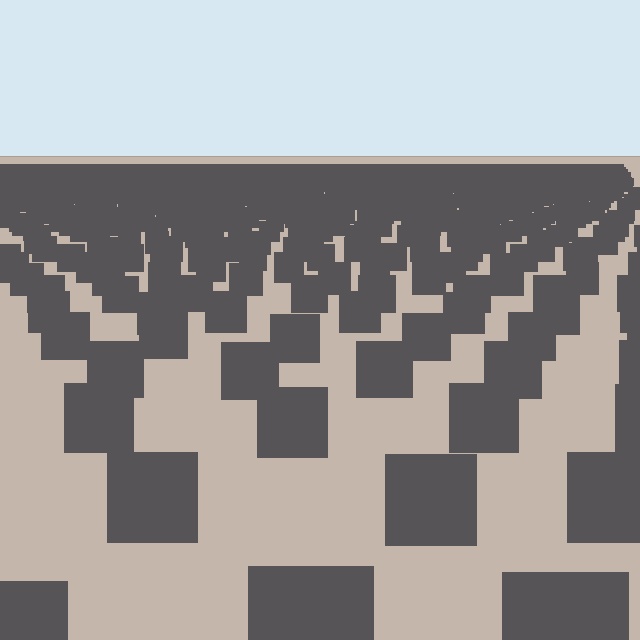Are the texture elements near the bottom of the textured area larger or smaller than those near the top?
Larger. Near the bottom, elements are closer to the viewer and appear at a bigger on-screen size.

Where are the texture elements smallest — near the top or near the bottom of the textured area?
Near the top.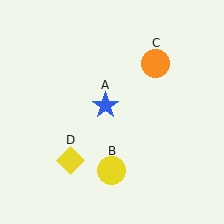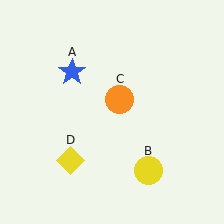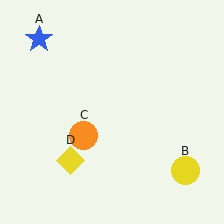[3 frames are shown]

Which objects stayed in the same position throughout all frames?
Yellow diamond (object D) remained stationary.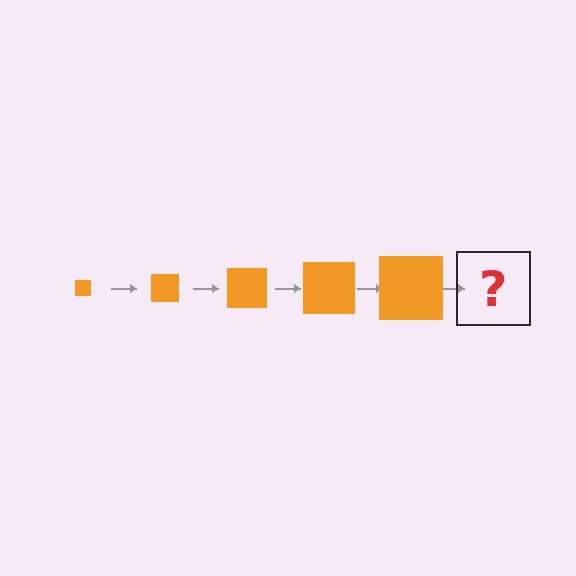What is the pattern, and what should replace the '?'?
The pattern is that the square gets progressively larger each step. The '?' should be an orange square, larger than the previous one.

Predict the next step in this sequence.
The next step is an orange square, larger than the previous one.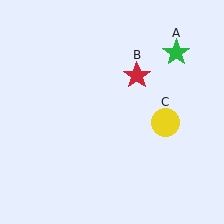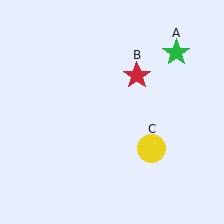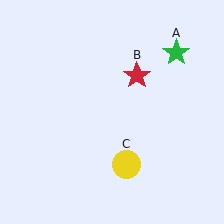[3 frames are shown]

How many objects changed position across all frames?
1 object changed position: yellow circle (object C).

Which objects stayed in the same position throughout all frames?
Green star (object A) and red star (object B) remained stationary.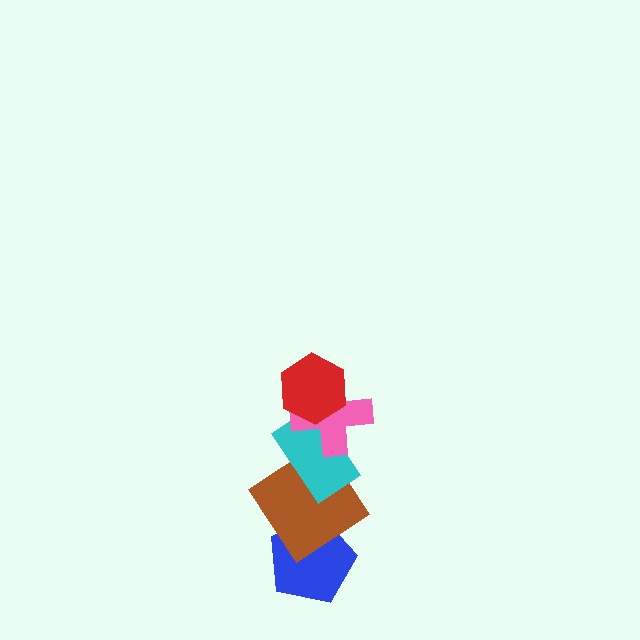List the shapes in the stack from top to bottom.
From top to bottom: the red hexagon, the pink cross, the cyan rectangle, the brown diamond, the blue pentagon.